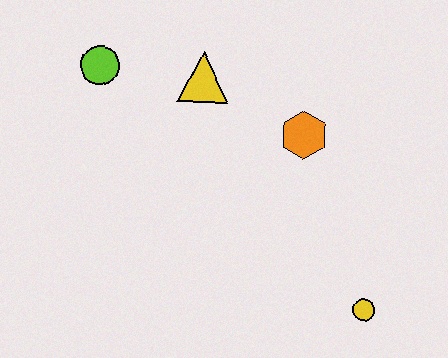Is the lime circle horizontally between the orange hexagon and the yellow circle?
No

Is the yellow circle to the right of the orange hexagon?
Yes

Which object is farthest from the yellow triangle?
The yellow circle is farthest from the yellow triangle.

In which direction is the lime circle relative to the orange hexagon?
The lime circle is to the left of the orange hexagon.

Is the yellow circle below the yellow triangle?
Yes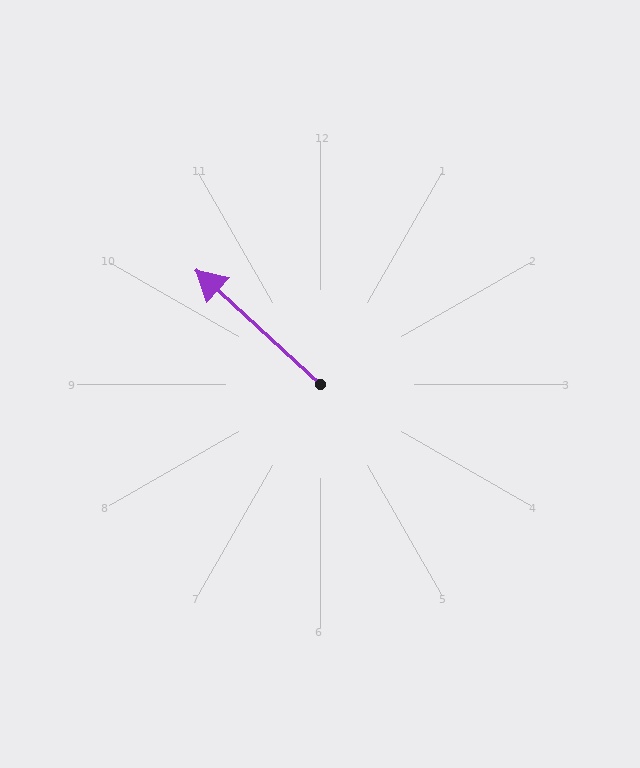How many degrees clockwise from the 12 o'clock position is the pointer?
Approximately 313 degrees.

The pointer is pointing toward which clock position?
Roughly 10 o'clock.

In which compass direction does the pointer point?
Northwest.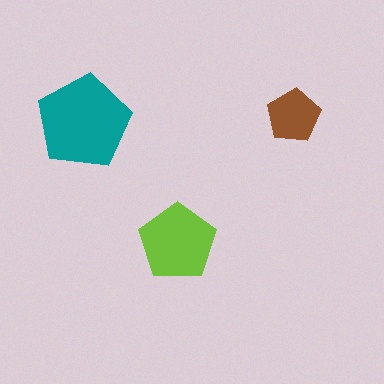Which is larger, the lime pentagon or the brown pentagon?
The lime one.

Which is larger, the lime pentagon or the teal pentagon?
The teal one.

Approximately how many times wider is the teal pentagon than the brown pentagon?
About 1.5 times wider.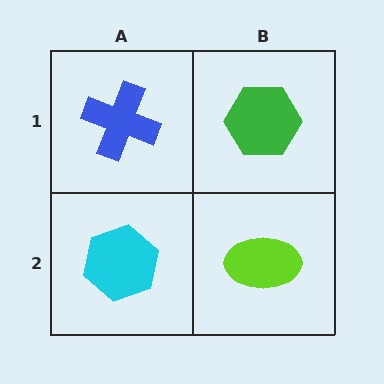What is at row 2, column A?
A cyan hexagon.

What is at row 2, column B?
A lime ellipse.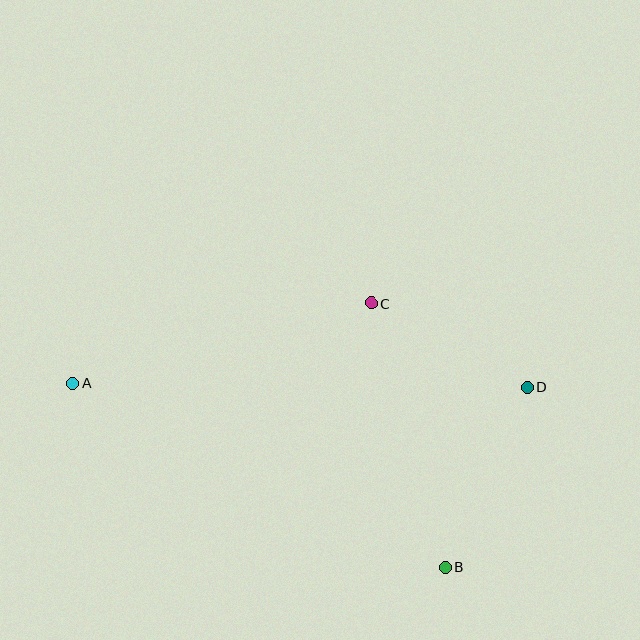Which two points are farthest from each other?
Points A and D are farthest from each other.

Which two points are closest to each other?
Points C and D are closest to each other.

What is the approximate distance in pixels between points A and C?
The distance between A and C is approximately 309 pixels.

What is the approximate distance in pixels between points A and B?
The distance between A and B is approximately 415 pixels.